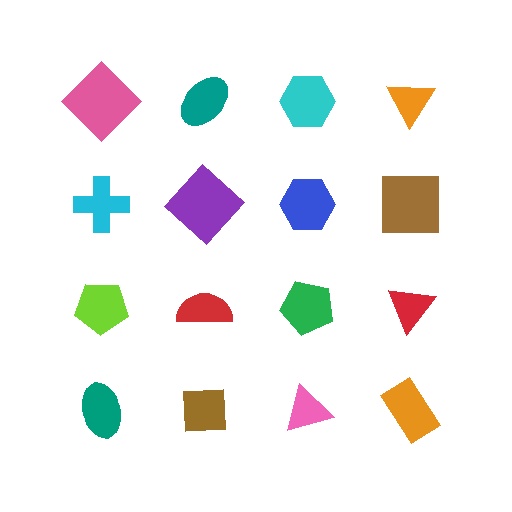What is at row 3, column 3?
A green pentagon.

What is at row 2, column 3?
A blue hexagon.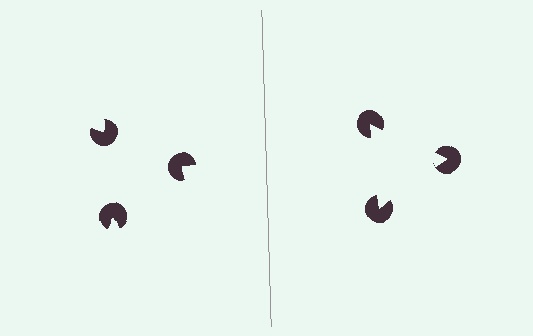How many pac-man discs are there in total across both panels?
6 — 3 on each side.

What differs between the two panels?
The pac-man discs are positioned identically on both sides; only the wedge orientations differ. On the right they align to a triangle; on the left they are misaligned.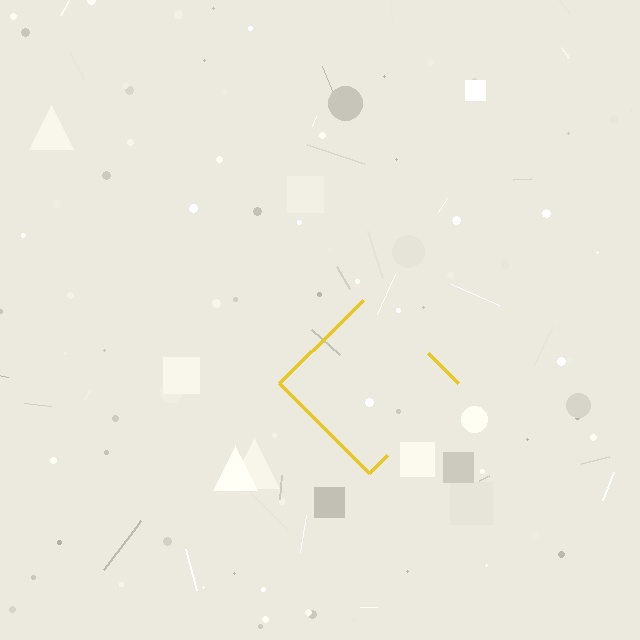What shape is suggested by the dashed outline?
The dashed outline suggests a diamond.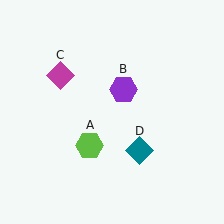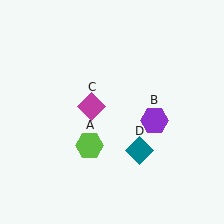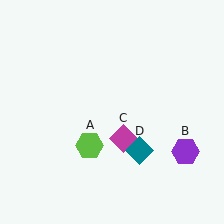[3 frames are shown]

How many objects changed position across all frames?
2 objects changed position: purple hexagon (object B), magenta diamond (object C).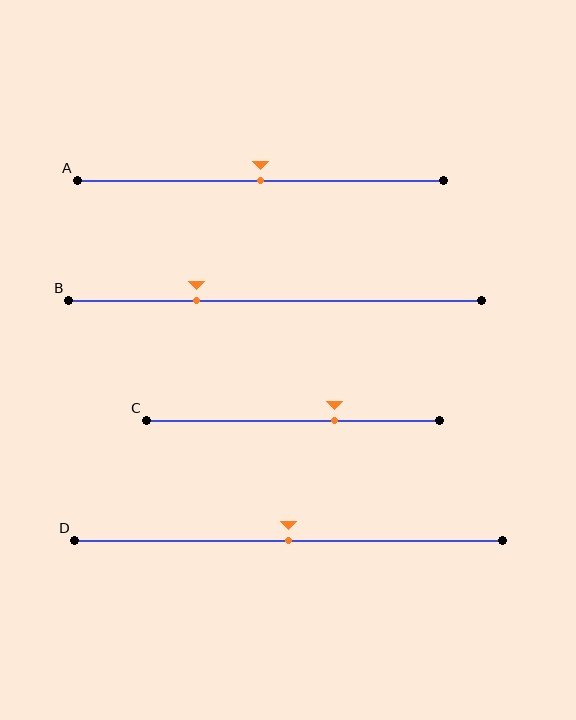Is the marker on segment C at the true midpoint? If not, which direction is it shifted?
No, the marker on segment C is shifted to the right by about 14% of the segment length.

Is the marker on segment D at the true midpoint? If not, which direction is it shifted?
Yes, the marker on segment D is at the true midpoint.